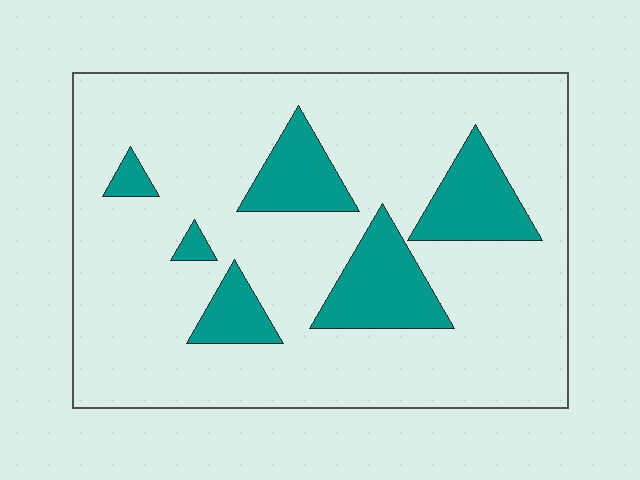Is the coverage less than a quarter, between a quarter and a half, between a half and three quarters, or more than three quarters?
Less than a quarter.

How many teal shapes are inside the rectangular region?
6.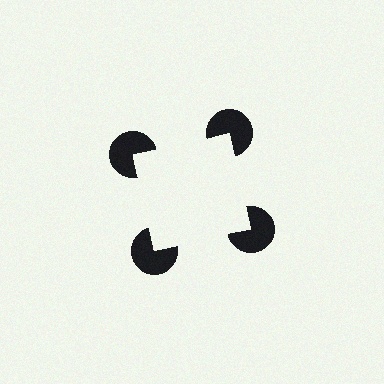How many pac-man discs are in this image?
There are 4 — one at each vertex of the illusory square.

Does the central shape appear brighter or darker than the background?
It typically appears slightly brighter than the background, even though no actual brightness change is drawn.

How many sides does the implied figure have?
4 sides.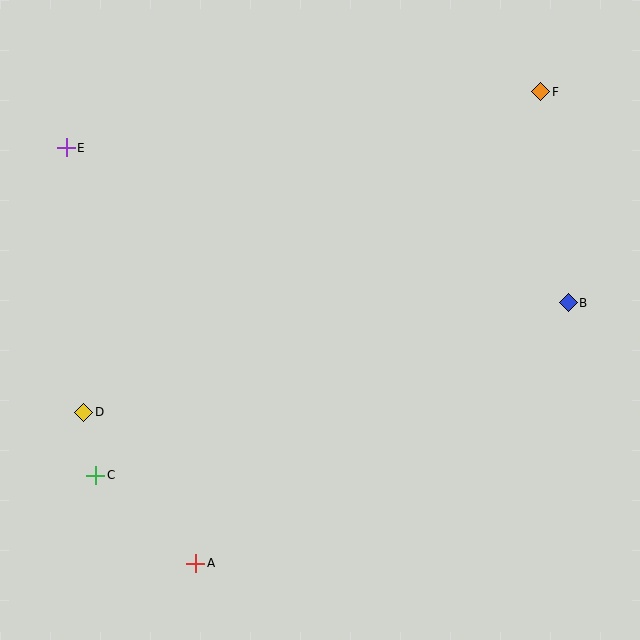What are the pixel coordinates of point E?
Point E is at (66, 148).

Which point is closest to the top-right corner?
Point F is closest to the top-right corner.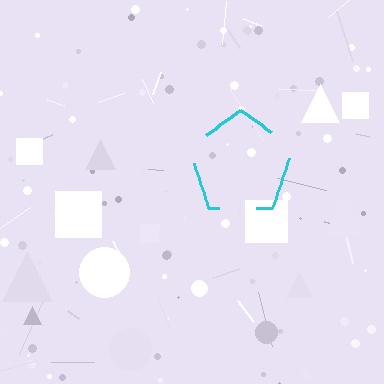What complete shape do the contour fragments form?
The contour fragments form a pentagon.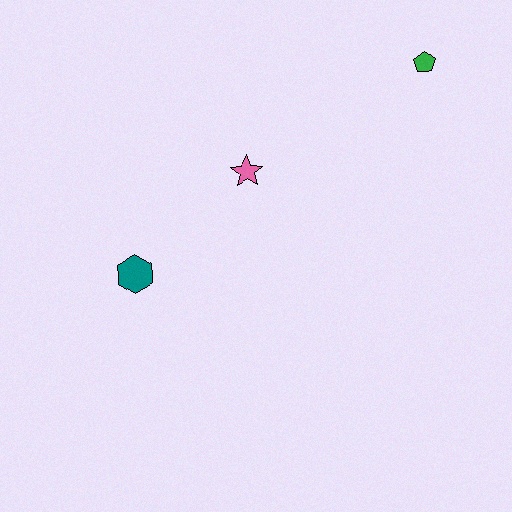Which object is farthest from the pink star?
The green pentagon is farthest from the pink star.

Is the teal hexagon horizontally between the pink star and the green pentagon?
No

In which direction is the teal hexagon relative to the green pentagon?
The teal hexagon is to the left of the green pentagon.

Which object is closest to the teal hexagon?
The pink star is closest to the teal hexagon.